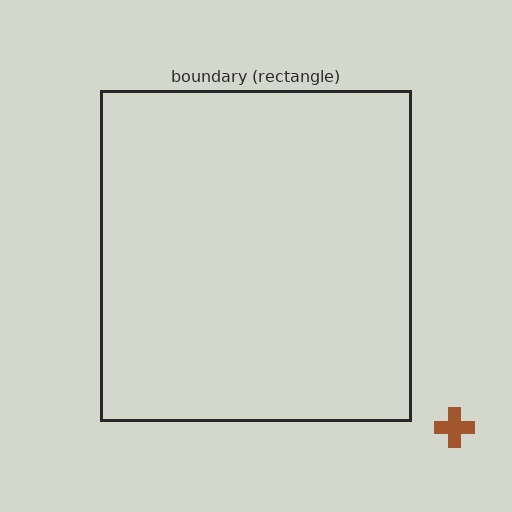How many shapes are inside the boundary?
0 inside, 1 outside.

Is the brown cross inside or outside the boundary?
Outside.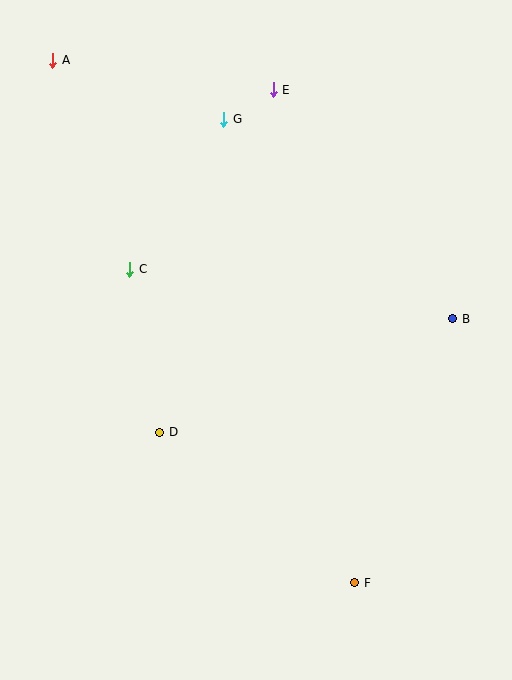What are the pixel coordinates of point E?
Point E is at (273, 90).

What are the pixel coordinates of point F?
Point F is at (355, 583).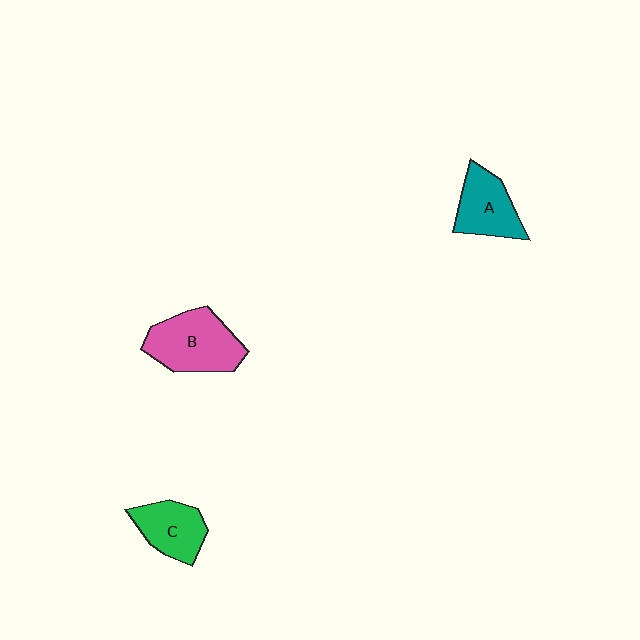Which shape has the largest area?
Shape B (pink).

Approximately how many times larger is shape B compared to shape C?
Approximately 1.4 times.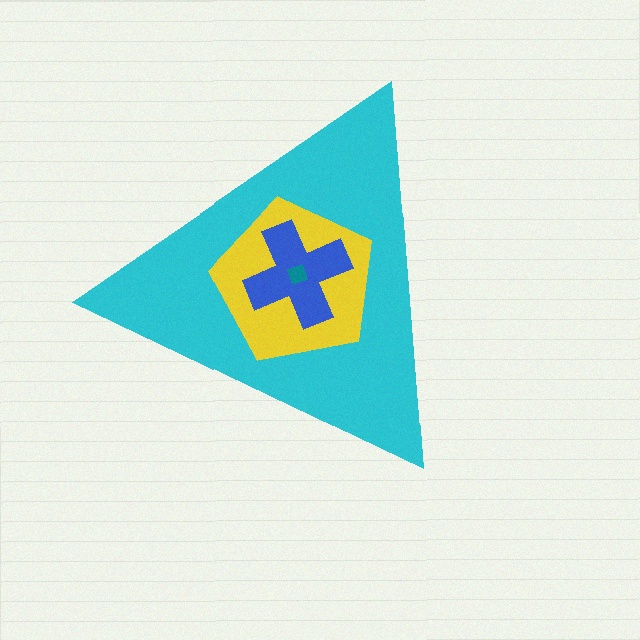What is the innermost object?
The teal square.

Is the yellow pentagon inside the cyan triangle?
Yes.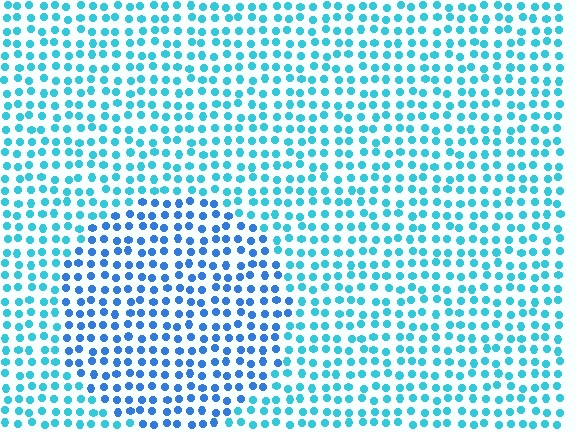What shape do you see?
I see a circle.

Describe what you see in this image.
The image is filled with small cyan elements in a uniform arrangement. A circle-shaped region is visible where the elements are tinted to a slightly different hue, forming a subtle color boundary.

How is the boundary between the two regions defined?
The boundary is defined purely by a slight shift in hue (about 29 degrees). Spacing, size, and orientation are identical on both sides.